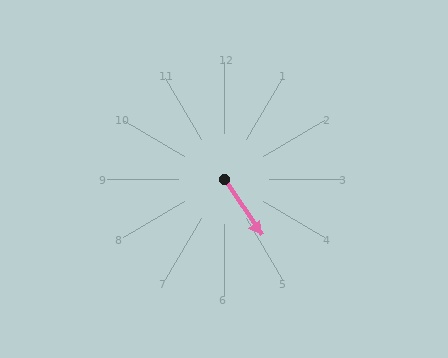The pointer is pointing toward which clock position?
Roughly 5 o'clock.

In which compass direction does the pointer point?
Southeast.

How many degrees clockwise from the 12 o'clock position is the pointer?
Approximately 146 degrees.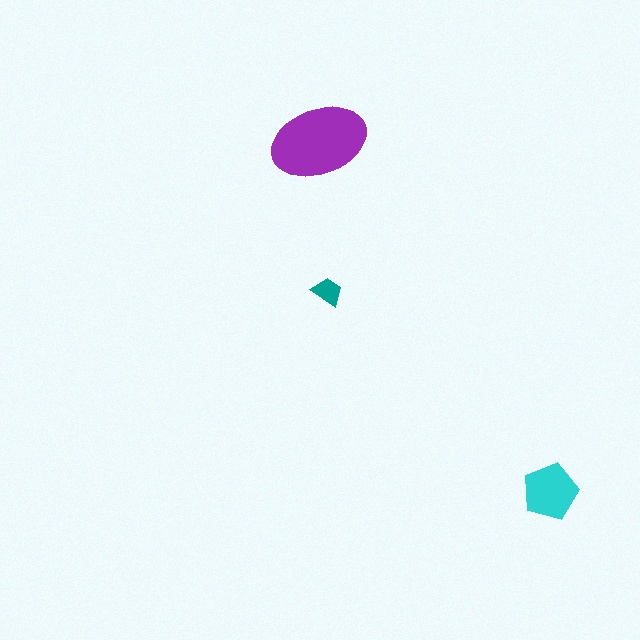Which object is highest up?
The purple ellipse is topmost.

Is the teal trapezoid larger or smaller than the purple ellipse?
Smaller.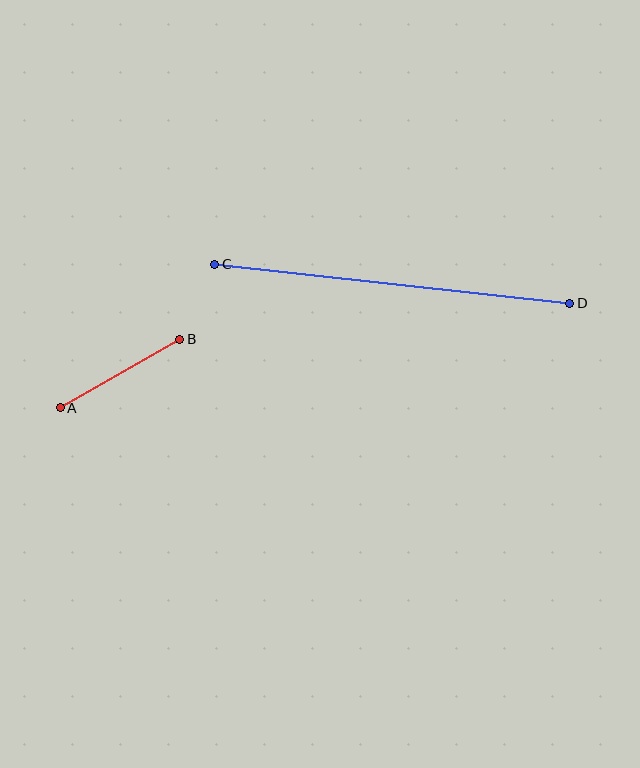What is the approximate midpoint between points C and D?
The midpoint is at approximately (392, 284) pixels.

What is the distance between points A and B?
The distance is approximately 138 pixels.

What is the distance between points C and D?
The distance is approximately 357 pixels.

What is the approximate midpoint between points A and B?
The midpoint is at approximately (120, 373) pixels.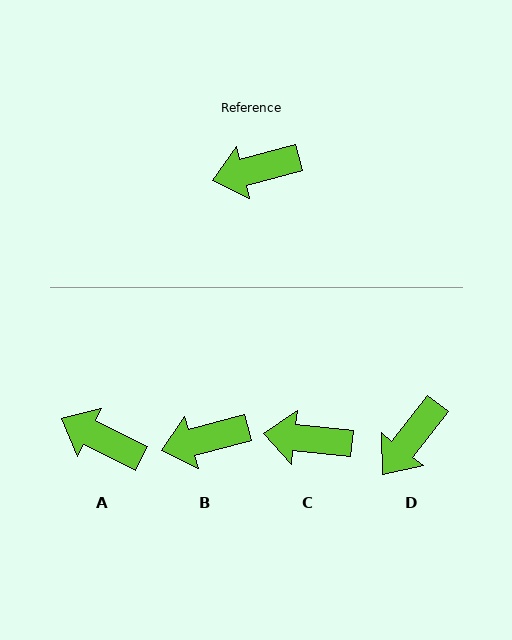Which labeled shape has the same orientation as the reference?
B.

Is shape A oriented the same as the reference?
No, it is off by about 41 degrees.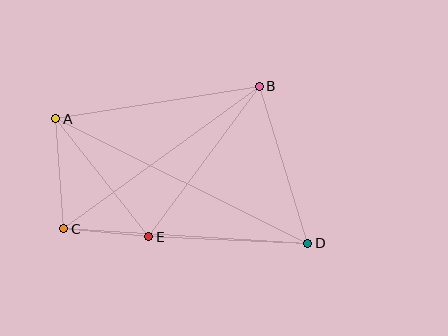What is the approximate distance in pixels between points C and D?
The distance between C and D is approximately 244 pixels.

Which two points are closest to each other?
Points C and E are closest to each other.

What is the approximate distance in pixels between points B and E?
The distance between B and E is approximately 187 pixels.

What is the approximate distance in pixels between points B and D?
The distance between B and D is approximately 165 pixels.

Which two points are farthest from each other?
Points A and D are farthest from each other.